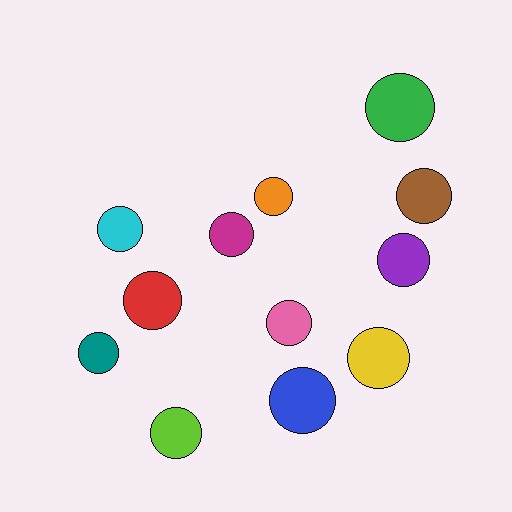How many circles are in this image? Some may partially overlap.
There are 12 circles.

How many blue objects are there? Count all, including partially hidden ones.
There is 1 blue object.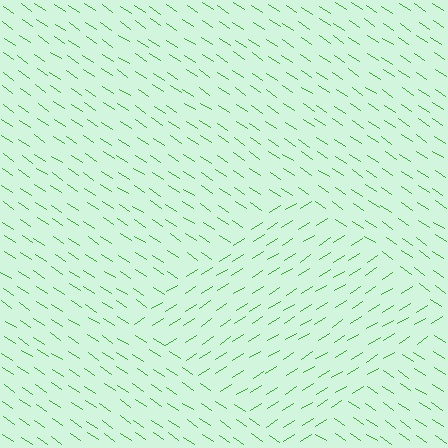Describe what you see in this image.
The image is filled with small green line segments. A diamond region in the image has lines oriented differently from the surrounding lines, creating a visible texture boundary.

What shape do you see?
I see a diamond.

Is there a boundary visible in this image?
Yes, there is a texture boundary formed by a change in line orientation.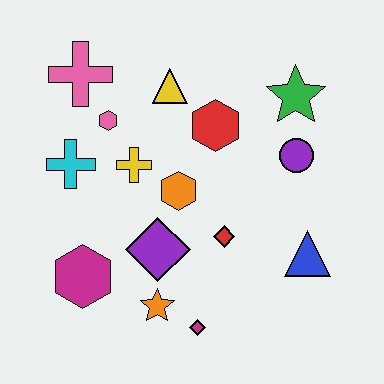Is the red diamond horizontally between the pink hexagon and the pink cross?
No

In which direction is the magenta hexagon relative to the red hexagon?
The magenta hexagon is below the red hexagon.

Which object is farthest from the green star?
The magenta hexagon is farthest from the green star.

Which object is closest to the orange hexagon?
The yellow cross is closest to the orange hexagon.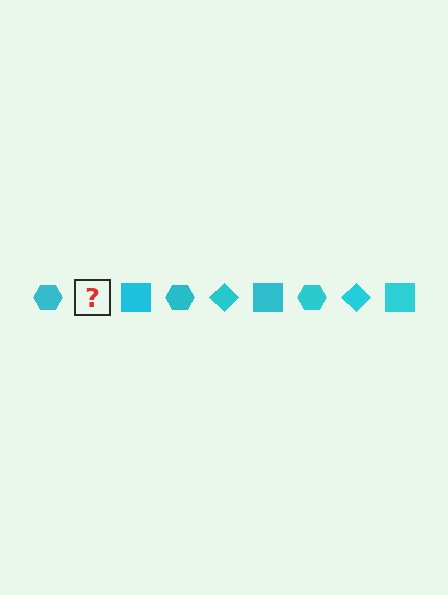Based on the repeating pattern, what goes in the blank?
The blank should be a cyan diamond.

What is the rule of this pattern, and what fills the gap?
The rule is that the pattern cycles through hexagon, diamond, square shapes in cyan. The gap should be filled with a cyan diamond.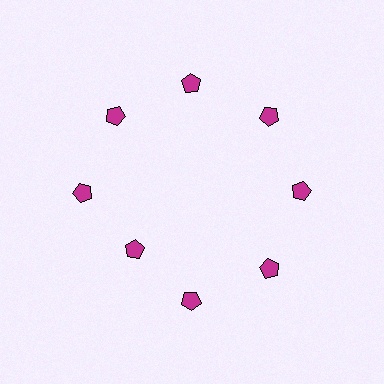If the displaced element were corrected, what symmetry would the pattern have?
It would have 8-fold rotational symmetry — the pattern would map onto itself every 45 degrees.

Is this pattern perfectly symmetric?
No. The 8 magenta pentagons are arranged in a ring, but one element near the 8 o'clock position is pulled inward toward the center, breaking the 8-fold rotational symmetry.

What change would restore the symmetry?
The symmetry would be restored by moving it outward, back onto the ring so that all 8 pentagons sit at equal angles and equal distance from the center.